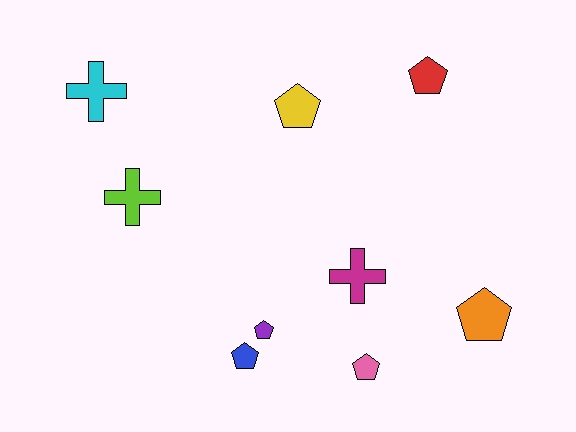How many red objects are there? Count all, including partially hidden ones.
There is 1 red object.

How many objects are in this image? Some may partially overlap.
There are 9 objects.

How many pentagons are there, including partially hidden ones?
There are 6 pentagons.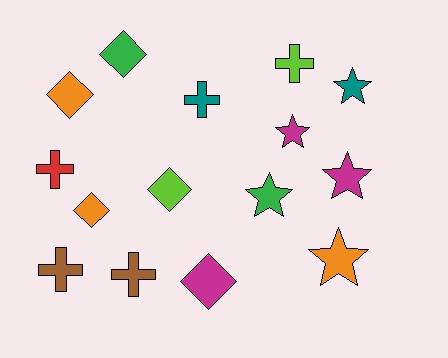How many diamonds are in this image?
There are 5 diamonds.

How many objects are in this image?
There are 15 objects.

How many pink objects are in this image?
There are no pink objects.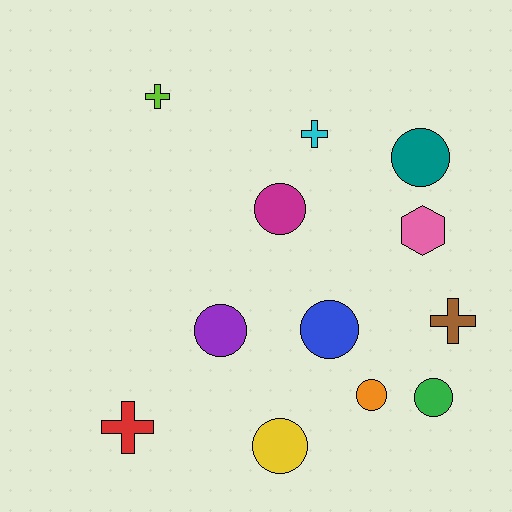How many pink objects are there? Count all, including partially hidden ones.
There is 1 pink object.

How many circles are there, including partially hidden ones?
There are 7 circles.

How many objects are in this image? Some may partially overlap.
There are 12 objects.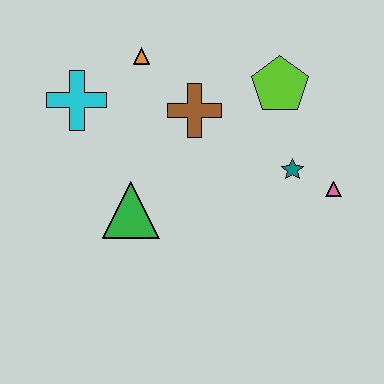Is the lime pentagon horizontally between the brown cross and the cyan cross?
No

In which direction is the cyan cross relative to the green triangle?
The cyan cross is above the green triangle.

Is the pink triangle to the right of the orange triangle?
Yes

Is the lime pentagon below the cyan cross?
No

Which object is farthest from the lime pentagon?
The cyan cross is farthest from the lime pentagon.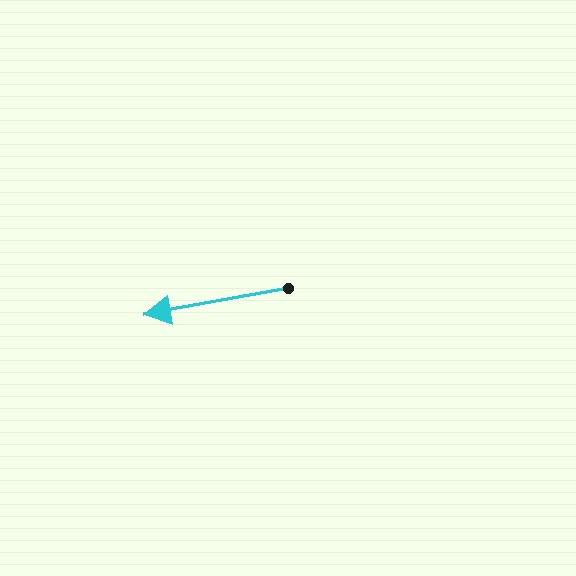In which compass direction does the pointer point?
West.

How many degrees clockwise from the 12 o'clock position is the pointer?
Approximately 260 degrees.